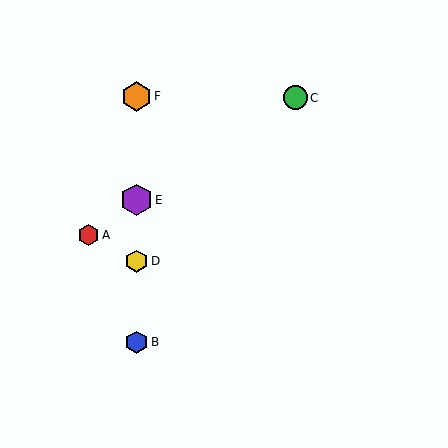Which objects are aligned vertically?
Objects B, D, E, F are aligned vertically.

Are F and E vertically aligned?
Yes, both are at x≈136.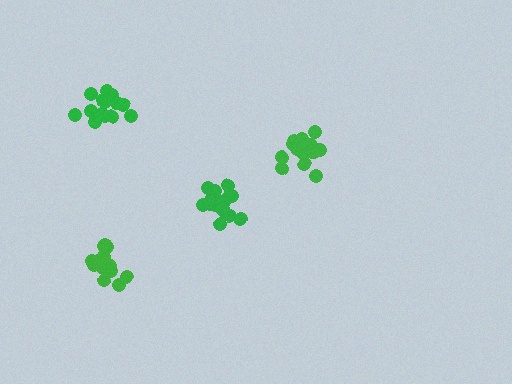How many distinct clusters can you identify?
There are 4 distinct clusters.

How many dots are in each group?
Group 1: 16 dots, Group 2: 17 dots, Group 3: 17 dots, Group 4: 16 dots (66 total).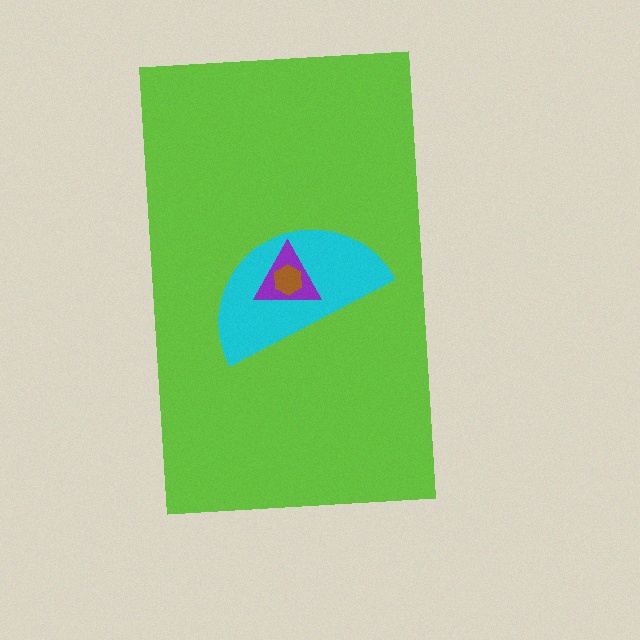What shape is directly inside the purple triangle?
The brown hexagon.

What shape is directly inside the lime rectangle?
The cyan semicircle.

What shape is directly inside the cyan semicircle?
The purple triangle.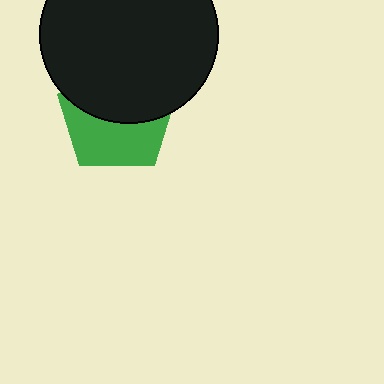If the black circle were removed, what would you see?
You would see the complete green pentagon.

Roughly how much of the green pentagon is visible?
About half of it is visible (roughly 47%).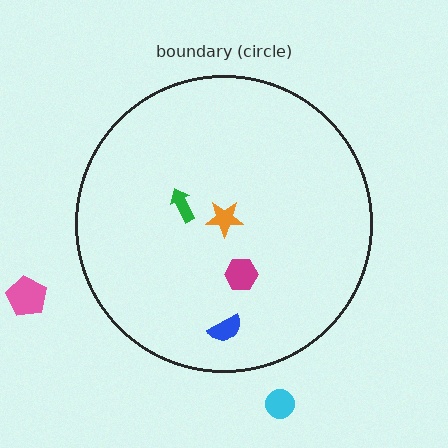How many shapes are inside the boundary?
4 inside, 2 outside.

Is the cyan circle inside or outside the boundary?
Outside.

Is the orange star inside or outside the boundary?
Inside.